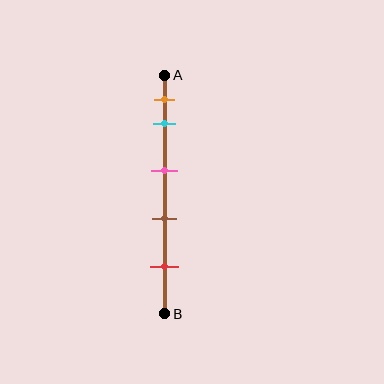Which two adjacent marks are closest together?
The orange and cyan marks are the closest adjacent pair.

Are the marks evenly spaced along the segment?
No, the marks are not evenly spaced.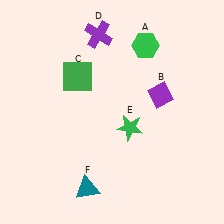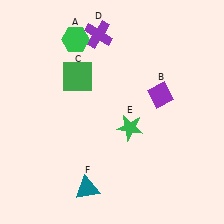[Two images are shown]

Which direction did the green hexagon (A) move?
The green hexagon (A) moved left.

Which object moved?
The green hexagon (A) moved left.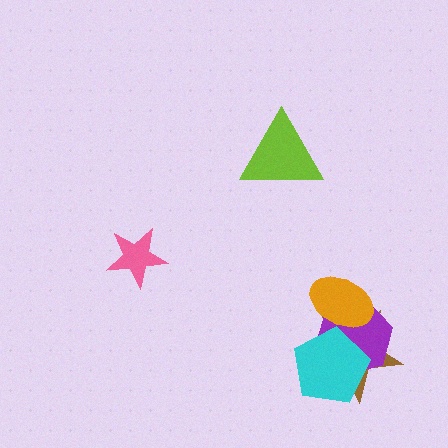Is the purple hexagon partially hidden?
Yes, it is partially covered by another shape.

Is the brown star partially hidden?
Yes, it is partially covered by another shape.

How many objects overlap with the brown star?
3 objects overlap with the brown star.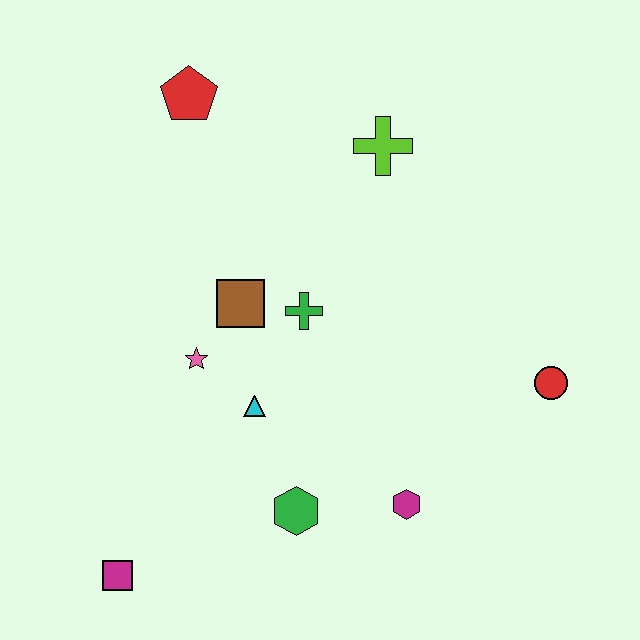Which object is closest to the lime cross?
The green cross is closest to the lime cross.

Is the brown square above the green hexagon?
Yes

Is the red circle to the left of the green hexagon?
No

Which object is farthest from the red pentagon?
The magenta square is farthest from the red pentagon.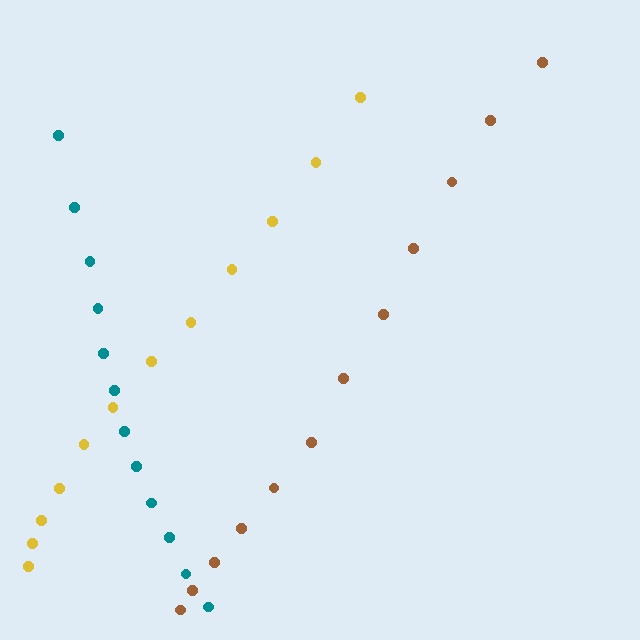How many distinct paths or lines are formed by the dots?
There are 3 distinct paths.